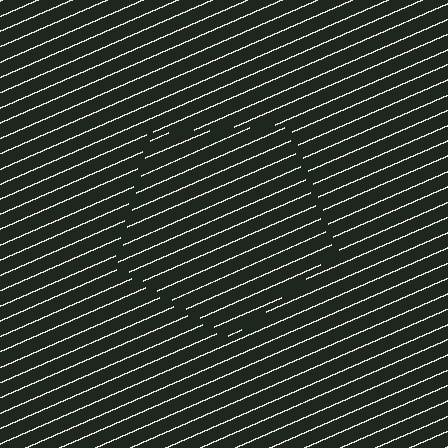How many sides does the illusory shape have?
5 sides — the line-ends trace a pentagon.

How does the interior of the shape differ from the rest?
The interior of the shape contains the same grating, shifted by half a period — the contour is defined by the phase discontinuity where line-ends from the inner and outer gratings abut.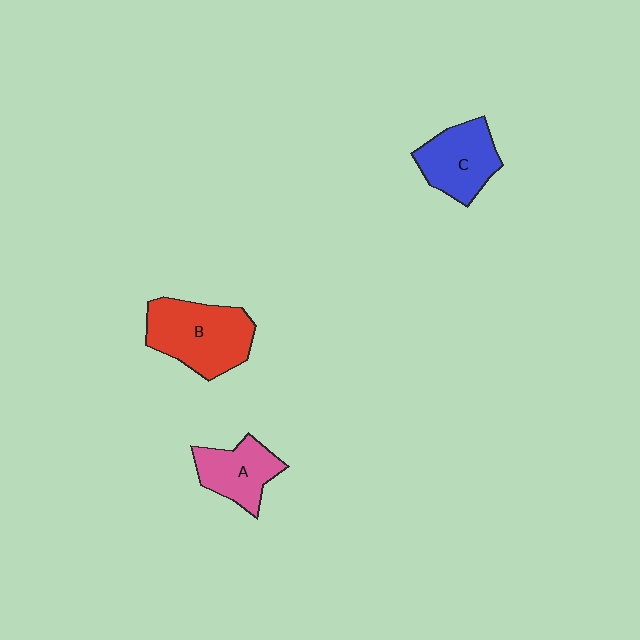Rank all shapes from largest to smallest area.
From largest to smallest: B (red), C (blue), A (pink).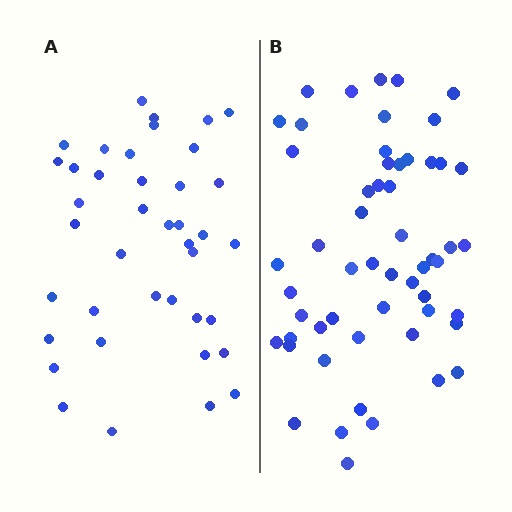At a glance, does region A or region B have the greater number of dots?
Region B (the right region) has more dots.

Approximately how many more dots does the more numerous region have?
Region B has approximately 15 more dots than region A.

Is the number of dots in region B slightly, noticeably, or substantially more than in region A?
Region B has noticeably more, but not dramatically so. The ratio is roughly 1.4 to 1.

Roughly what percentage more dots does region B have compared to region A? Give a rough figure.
About 40% more.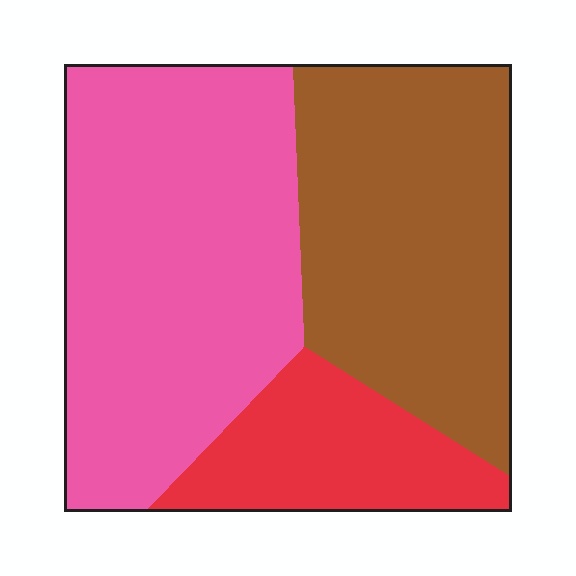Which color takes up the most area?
Pink, at roughly 45%.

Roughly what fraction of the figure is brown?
Brown takes up between a quarter and a half of the figure.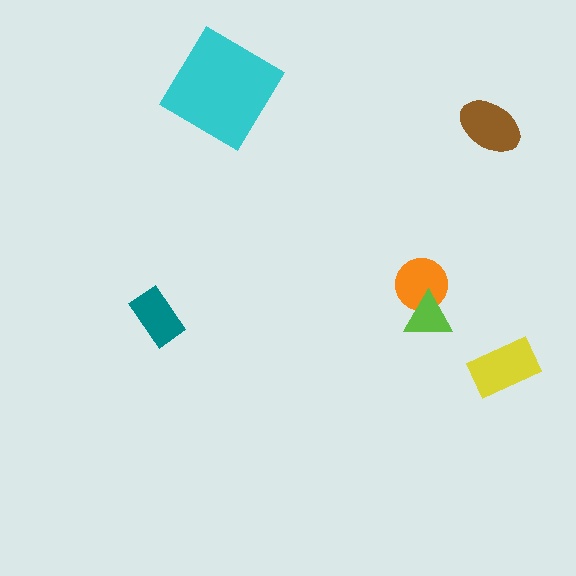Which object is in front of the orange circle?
The lime triangle is in front of the orange circle.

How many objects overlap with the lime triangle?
1 object overlaps with the lime triangle.